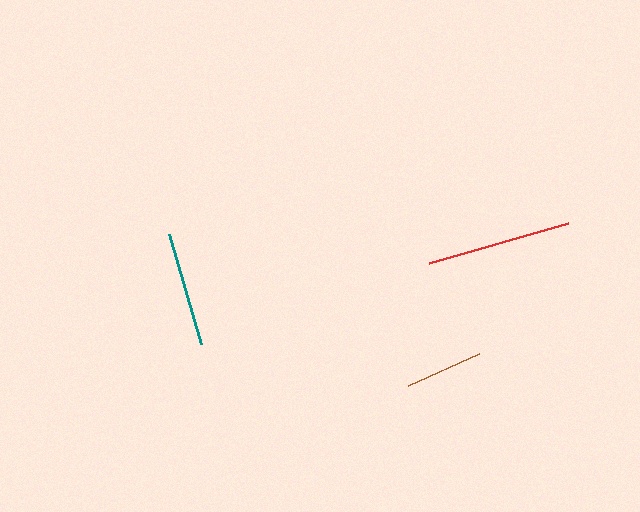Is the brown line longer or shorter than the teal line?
The teal line is longer than the brown line.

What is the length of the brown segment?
The brown segment is approximately 78 pixels long.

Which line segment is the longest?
The red line is the longest at approximately 144 pixels.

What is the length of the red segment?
The red segment is approximately 144 pixels long.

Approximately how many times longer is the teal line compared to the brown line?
The teal line is approximately 1.5 times the length of the brown line.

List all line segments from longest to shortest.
From longest to shortest: red, teal, brown.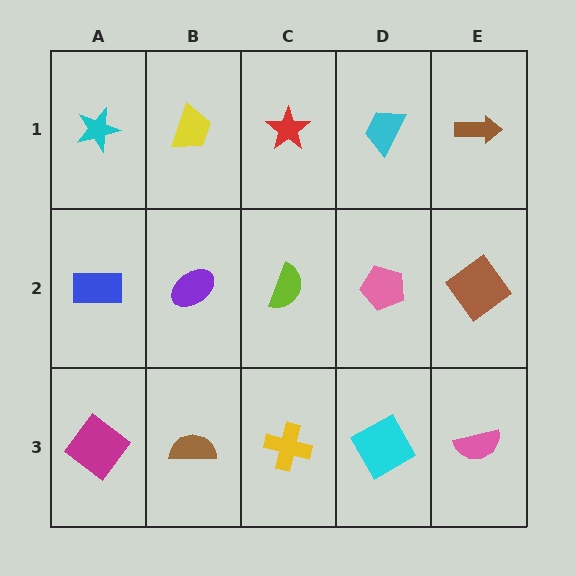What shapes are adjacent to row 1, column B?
A purple ellipse (row 2, column B), a cyan star (row 1, column A), a red star (row 1, column C).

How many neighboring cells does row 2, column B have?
4.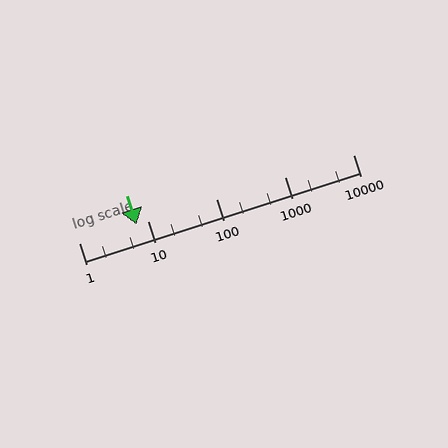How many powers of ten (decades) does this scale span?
The scale spans 4 decades, from 1 to 10000.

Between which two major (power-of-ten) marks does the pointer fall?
The pointer is between 1 and 10.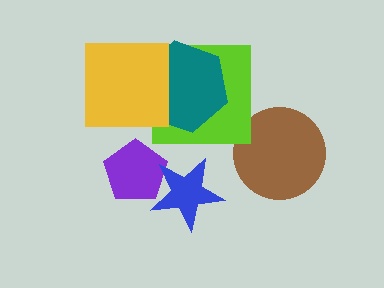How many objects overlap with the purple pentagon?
1 object overlaps with the purple pentagon.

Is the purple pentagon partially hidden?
Yes, it is partially covered by another shape.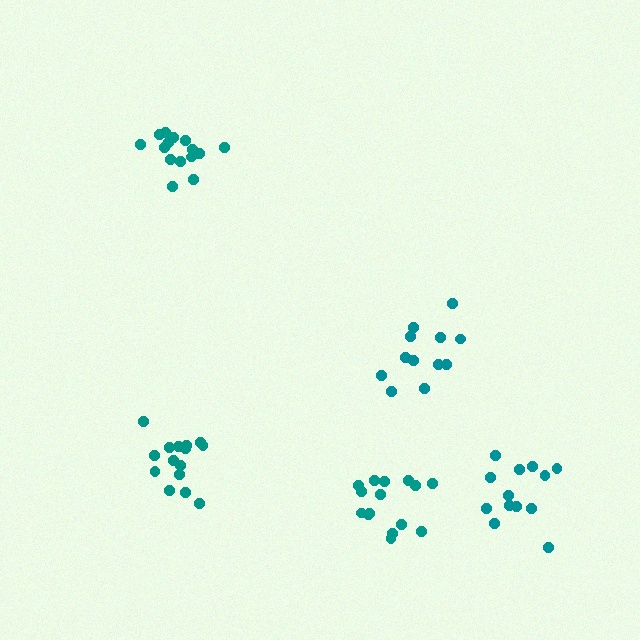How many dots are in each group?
Group 1: 15 dots, Group 2: 15 dots, Group 3: 12 dots, Group 4: 15 dots, Group 5: 13 dots (70 total).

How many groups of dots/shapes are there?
There are 5 groups.